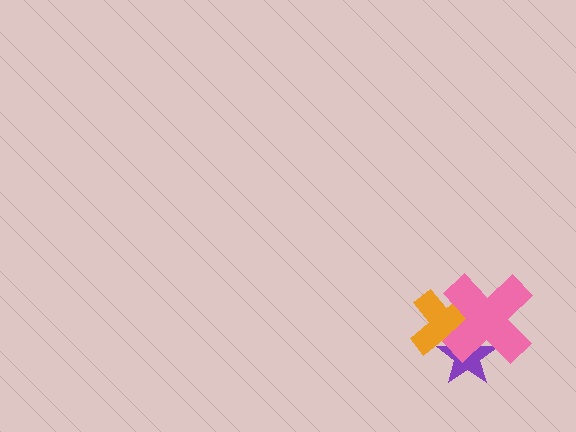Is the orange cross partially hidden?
Yes, it is partially covered by another shape.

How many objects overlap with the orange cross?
2 objects overlap with the orange cross.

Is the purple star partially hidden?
Yes, it is partially covered by another shape.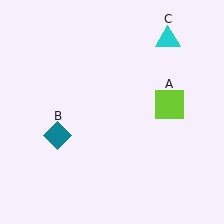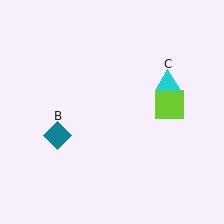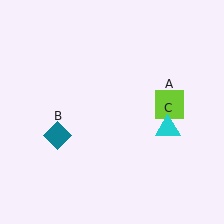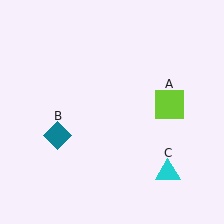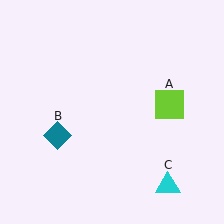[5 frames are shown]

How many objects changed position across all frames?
1 object changed position: cyan triangle (object C).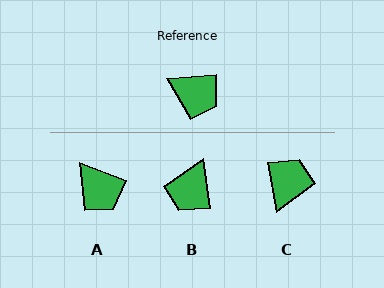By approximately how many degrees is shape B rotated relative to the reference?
Approximately 86 degrees clockwise.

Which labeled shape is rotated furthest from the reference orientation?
C, about 96 degrees away.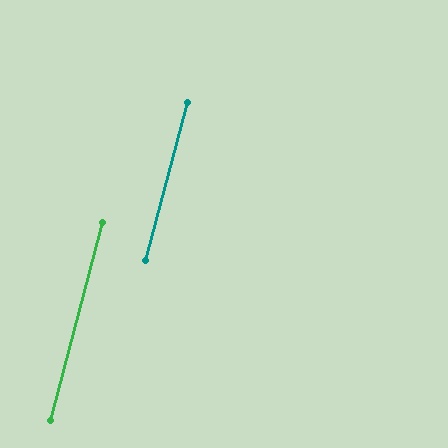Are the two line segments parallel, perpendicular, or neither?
Parallel — their directions differ by only 0.2°.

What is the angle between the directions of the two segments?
Approximately 0 degrees.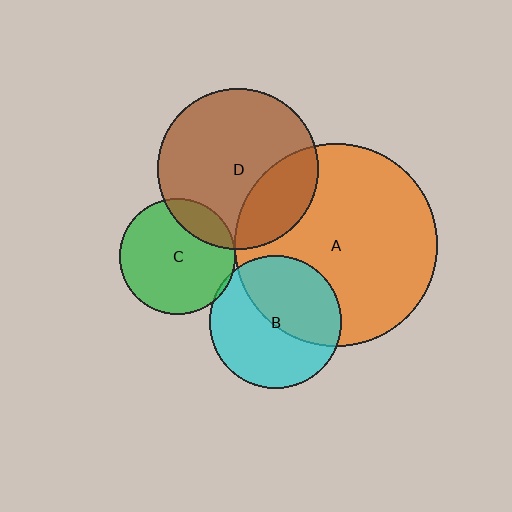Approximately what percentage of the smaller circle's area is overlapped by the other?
Approximately 45%.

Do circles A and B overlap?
Yes.